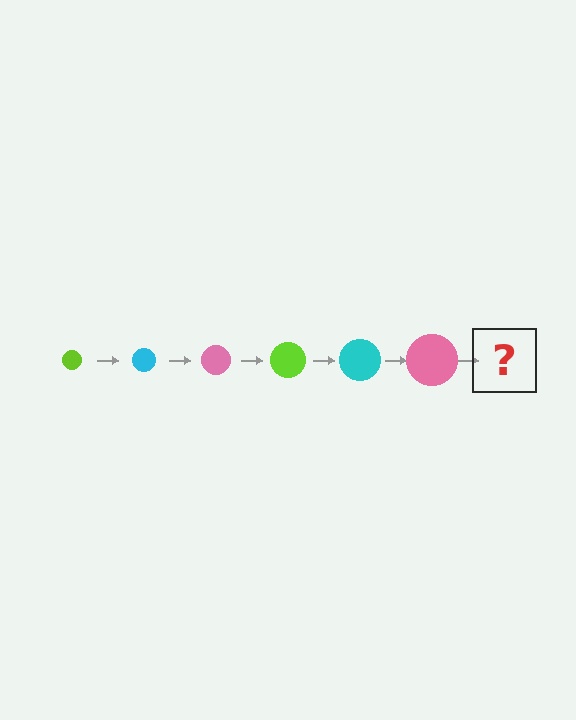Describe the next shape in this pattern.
It should be a lime circle, larger than the previous one.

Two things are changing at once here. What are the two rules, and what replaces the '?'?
The two rules are that the circle grows larger each step and the color cycles through lime, cyan, and pink. The '?' should be a lime circle, larger than the previous one.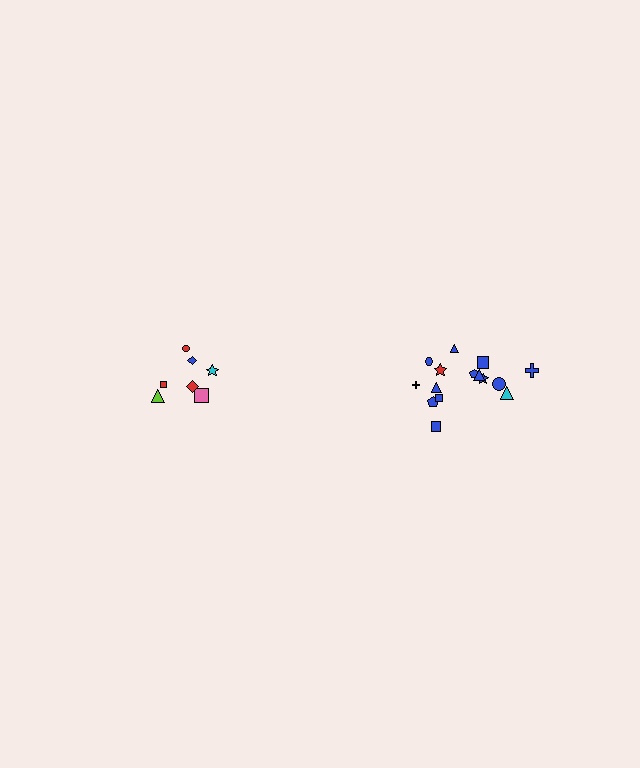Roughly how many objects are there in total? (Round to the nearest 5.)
Roughly 20 objects in total.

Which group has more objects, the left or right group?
The right group.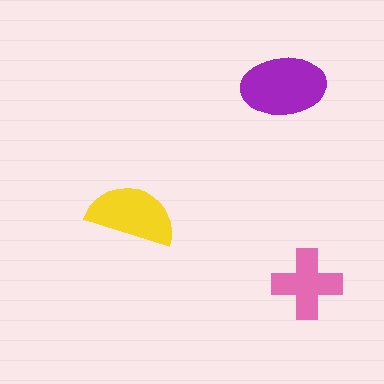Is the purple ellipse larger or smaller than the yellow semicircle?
Larger.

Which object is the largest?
The purple ellipse.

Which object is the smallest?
The pink cross.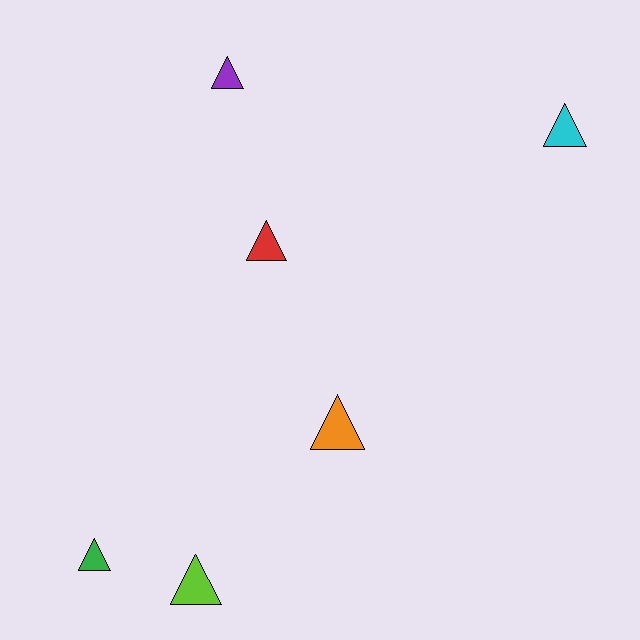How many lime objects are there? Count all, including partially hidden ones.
There is 1 lime object.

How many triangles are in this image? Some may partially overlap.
There are 6 triangles.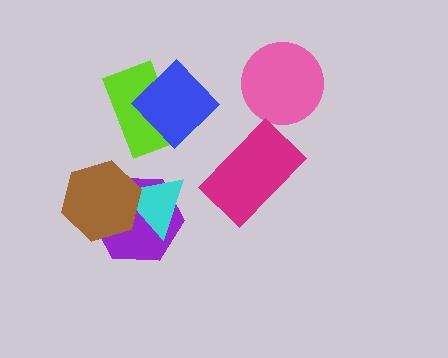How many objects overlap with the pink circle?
0 objects overlap with the pink circle.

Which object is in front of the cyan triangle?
The brown hexagon is in front of the cyan triangle.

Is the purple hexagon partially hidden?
Yes, it is partially covered by another shape.